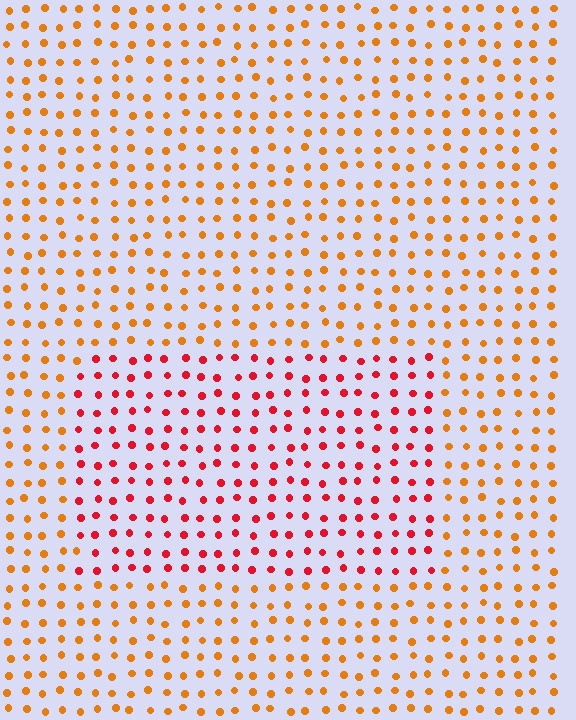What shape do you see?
I see a rectangle.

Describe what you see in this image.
The image is filled with small orange elements in a uniform arrangement. A rectangle-shaped region is visible where the elements are tinted to a slightly different hue, forming a subtle color boundary.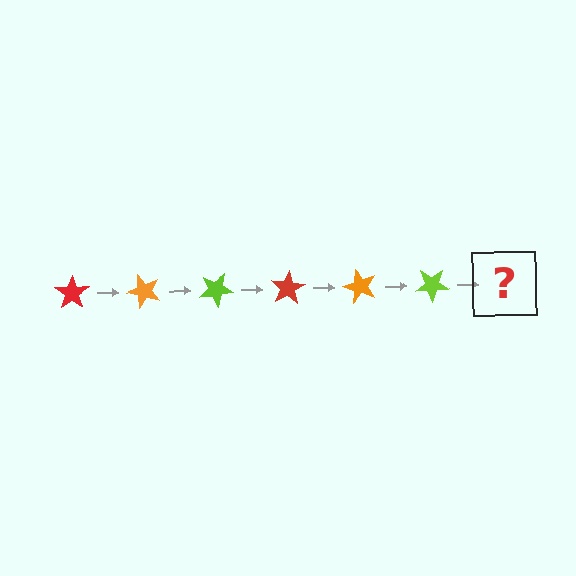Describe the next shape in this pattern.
It should be a red star, rotated 300 degrees from the start.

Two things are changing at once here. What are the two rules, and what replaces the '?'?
The two rules are that it rotates 50 degrees each step and the color cycles through red, orange, and lime. The '?' should be a red star, rotated 300 degrees from the start.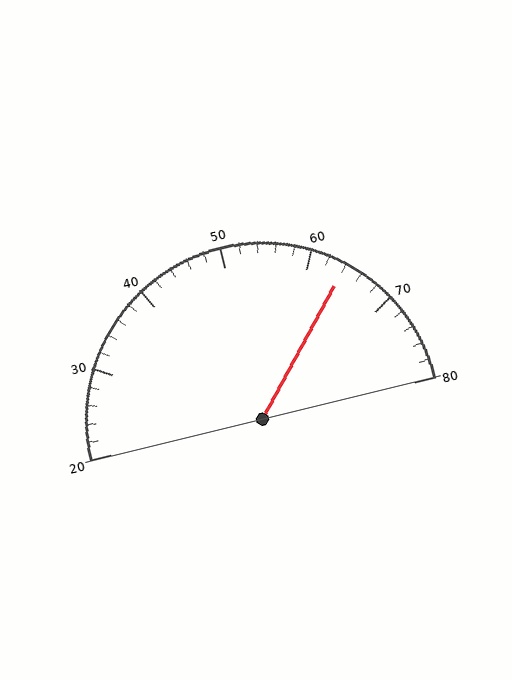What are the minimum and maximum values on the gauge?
The gauge ranges from 20 to 80.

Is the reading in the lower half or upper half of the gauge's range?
The reading is in the upper half of the range (20 to 80).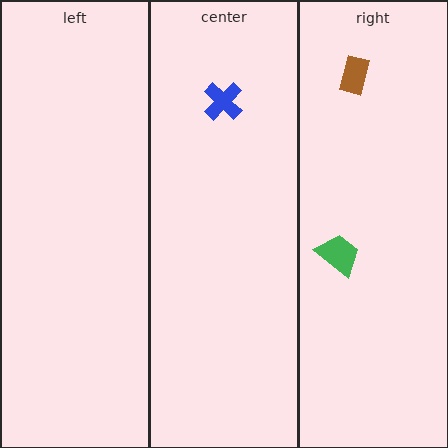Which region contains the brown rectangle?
The right region.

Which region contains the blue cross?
The center region.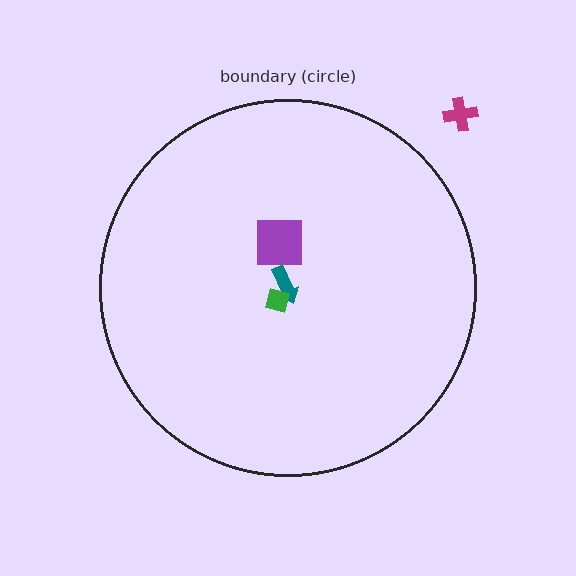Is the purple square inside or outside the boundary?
Inside.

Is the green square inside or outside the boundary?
Inside.